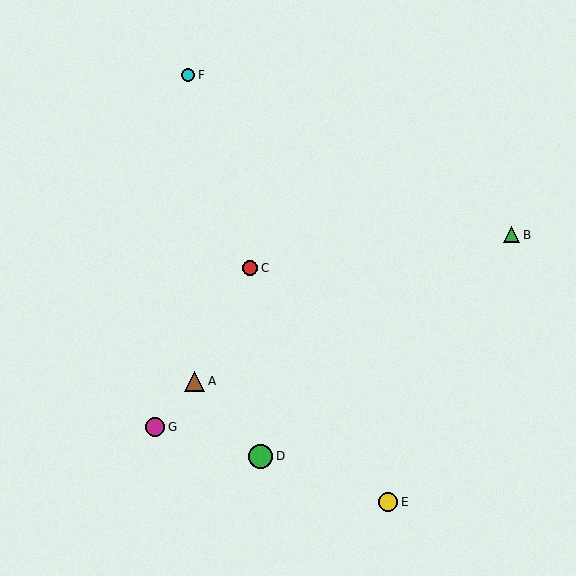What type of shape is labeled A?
Shape A is a brown triangle.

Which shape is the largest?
The green circle (labeled D) is the largest.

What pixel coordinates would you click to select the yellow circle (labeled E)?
Click at (388, 502) to select the yellow circle E.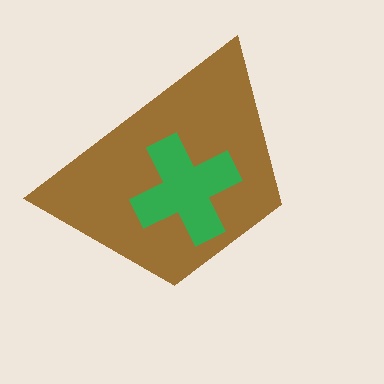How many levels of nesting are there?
2.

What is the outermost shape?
The brown trapezoid.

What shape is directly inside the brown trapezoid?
The green cross.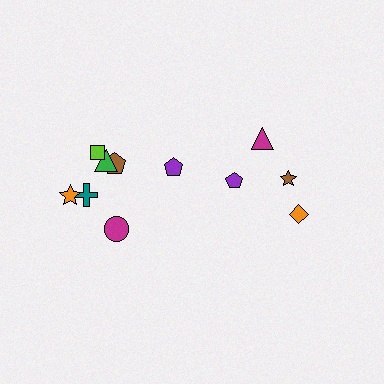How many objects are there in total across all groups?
There are 11 objects.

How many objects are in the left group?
There are 7 objects.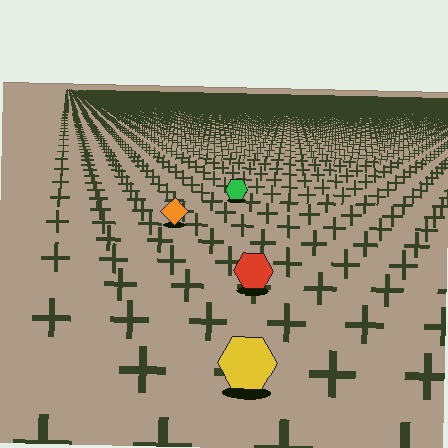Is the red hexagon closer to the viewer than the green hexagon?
Yes. The red hexagon is closer — you can tell from the texture gradient: the ground texture is coarser near it.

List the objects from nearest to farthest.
From nearest to farthest: the yellow hexagon, the red hexagon, the orange diamond, the green hexagon.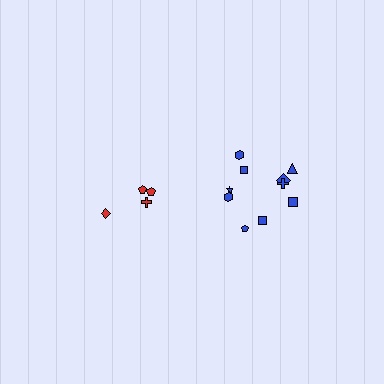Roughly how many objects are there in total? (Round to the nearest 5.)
Roughly 15 objects in total.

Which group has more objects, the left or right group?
The right group.